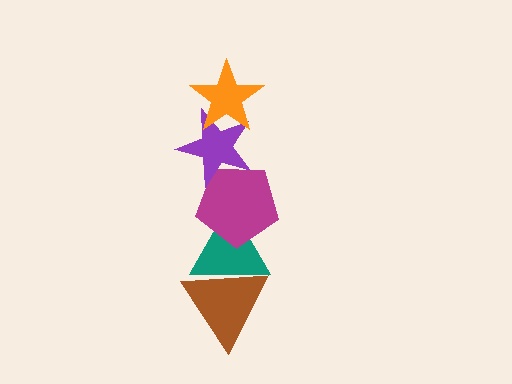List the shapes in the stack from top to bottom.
From top to bottom: the orange star, the purple star, the magenta pentagon, the teal triangle, the brown triangle.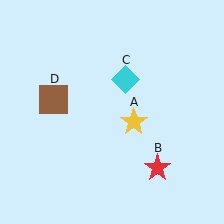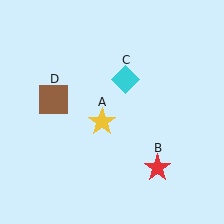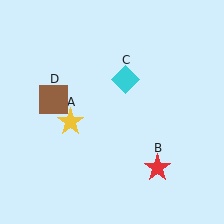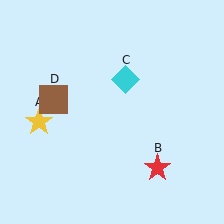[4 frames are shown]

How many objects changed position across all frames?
1 object changed position: yellow star (object A).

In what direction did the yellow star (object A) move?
The yellow star (object A) moved left.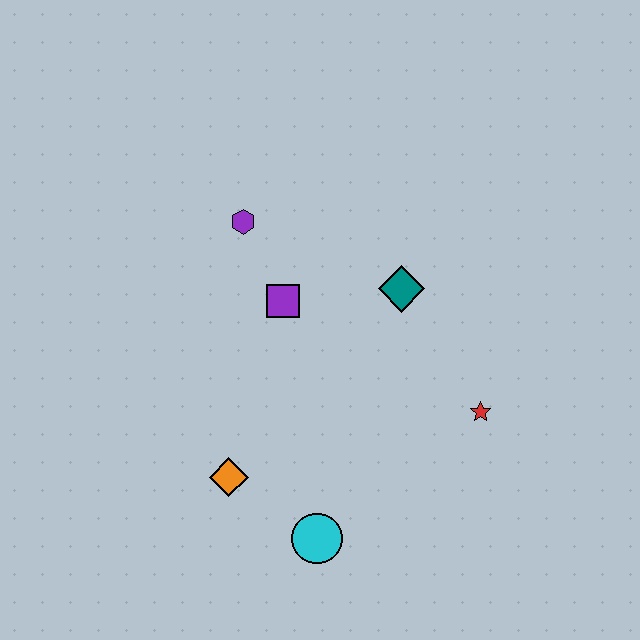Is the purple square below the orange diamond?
No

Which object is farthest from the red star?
The purple hexagon is farthest from the red star.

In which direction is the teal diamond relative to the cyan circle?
The teal diamond is above the cyan circle.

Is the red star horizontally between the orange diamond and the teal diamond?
No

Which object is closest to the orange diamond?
The cyan circle is closest to the orange diamond.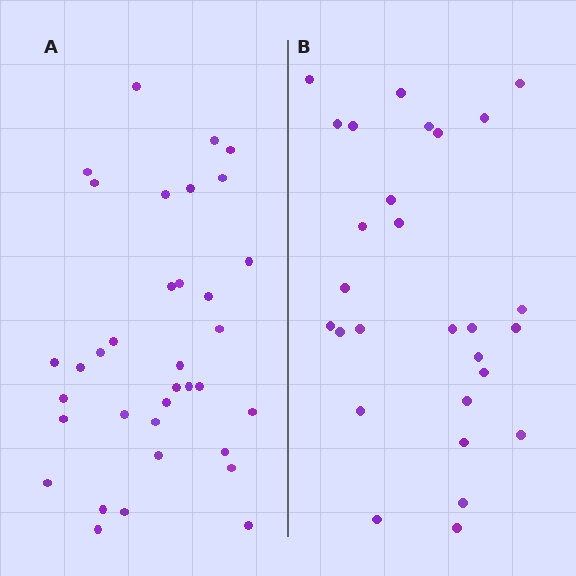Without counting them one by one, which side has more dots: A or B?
Region A (the left region) has more dots.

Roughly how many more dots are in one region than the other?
Region A has roughly 8 or so more dots than region B.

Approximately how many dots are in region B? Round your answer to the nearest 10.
About 30 dots. (The exact count is 28, which rounds to 30.)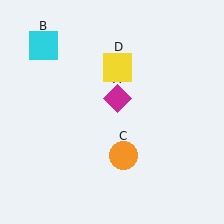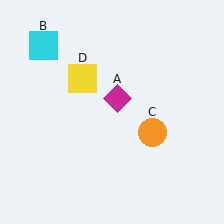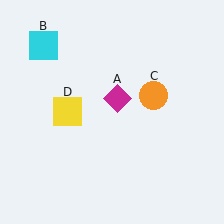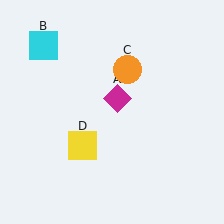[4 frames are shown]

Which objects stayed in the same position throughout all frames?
Magenta diamond (object A) and cyan square (object B) remained stationary.